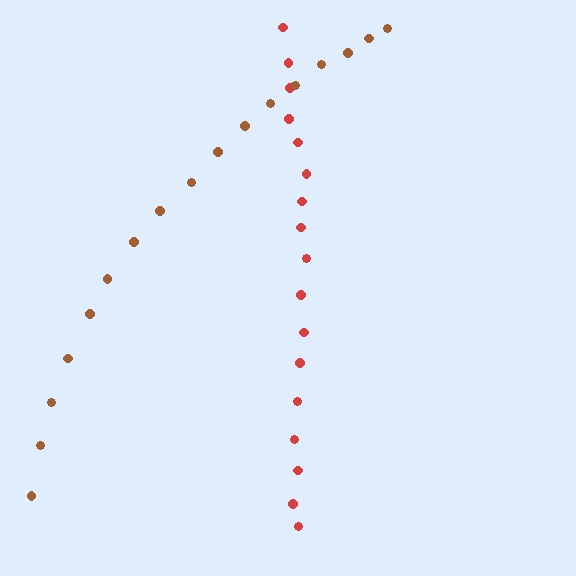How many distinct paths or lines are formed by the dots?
There are 2 distinct paths.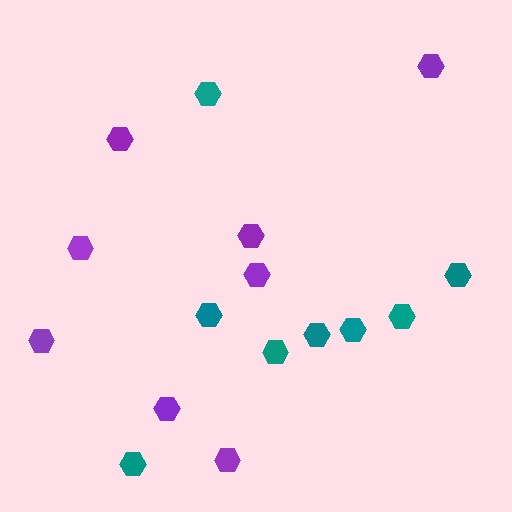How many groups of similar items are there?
There are 2 groups: one group of purple hexagons (8) and one group of teal hexagons (8).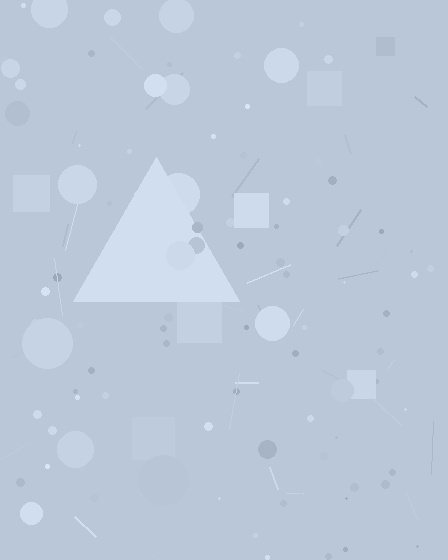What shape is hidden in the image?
A triangle is hidden in the image.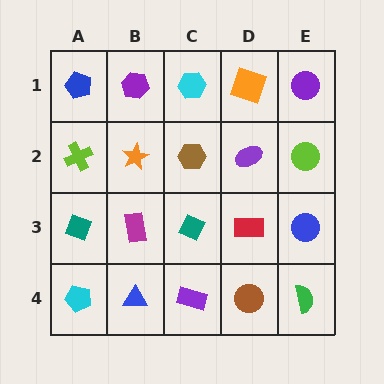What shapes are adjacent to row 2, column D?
An orange square (row 1, column D), a red rectangle (row 3, column D), a brown hexagon (row 2, column C), a lime circle (row 2, column E).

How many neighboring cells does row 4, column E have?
2.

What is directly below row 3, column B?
A blue triangle.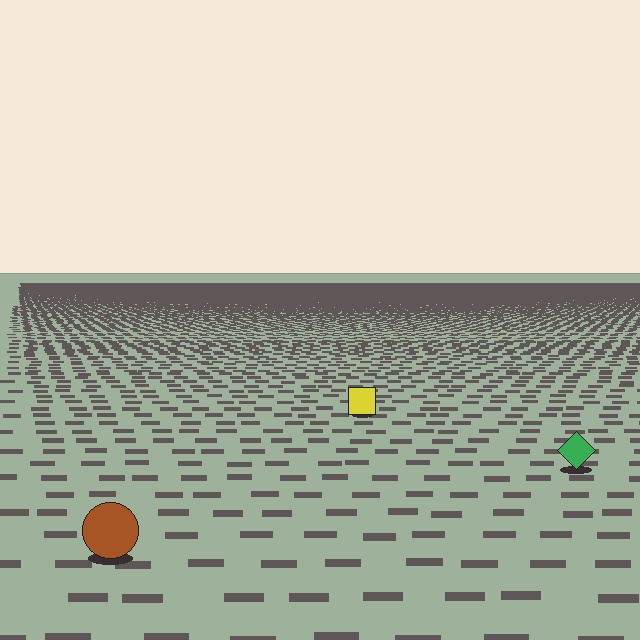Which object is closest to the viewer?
The brown circle is closest. The texture marks near it are larger and more spread out.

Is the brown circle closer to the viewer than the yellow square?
Yes. The brown circle is closer — you can tell from the texture gradient: the ground texture is coarser near it.